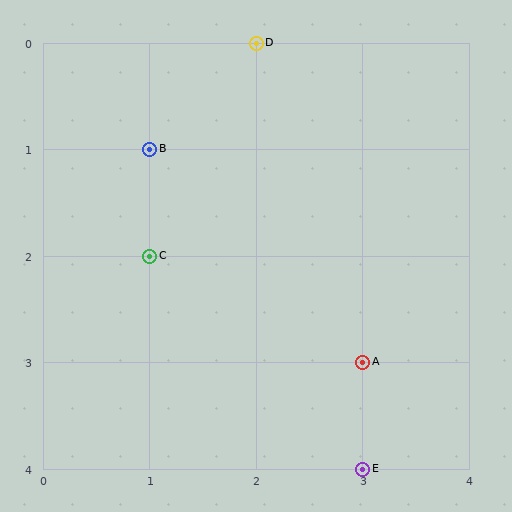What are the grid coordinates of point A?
Point A is at grid coordinates (3, 3).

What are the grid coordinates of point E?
Point E is at grid coordinates (3, 4).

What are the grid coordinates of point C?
Point C is at grid coordinates (1, 2).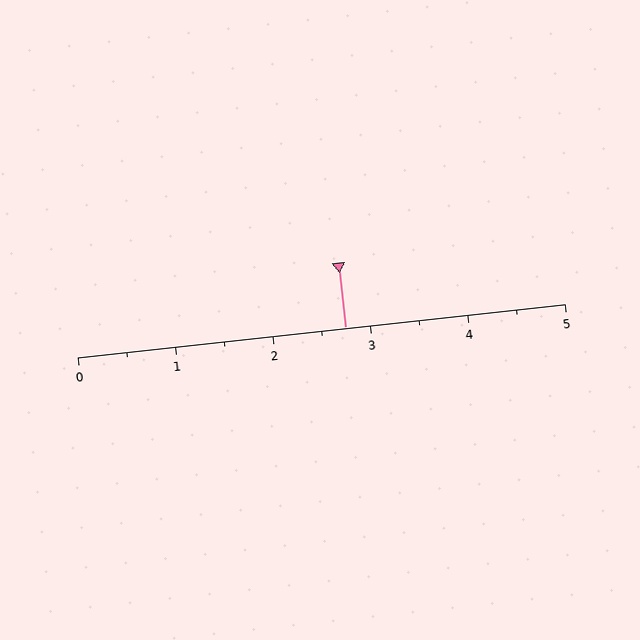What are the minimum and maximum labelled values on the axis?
The axis runs from 0 to 5.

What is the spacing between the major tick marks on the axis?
The major ticks are spaced 1 apart.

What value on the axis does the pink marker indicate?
The marker indicates approximately 2.8.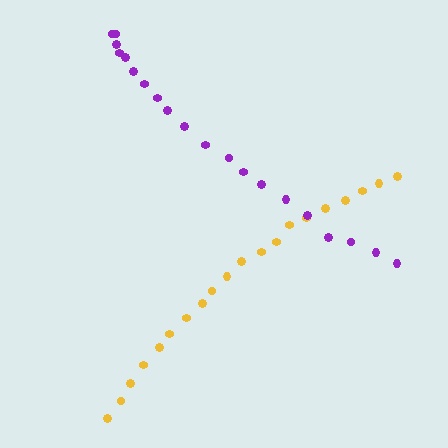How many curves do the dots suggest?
There are 2 distinct paths.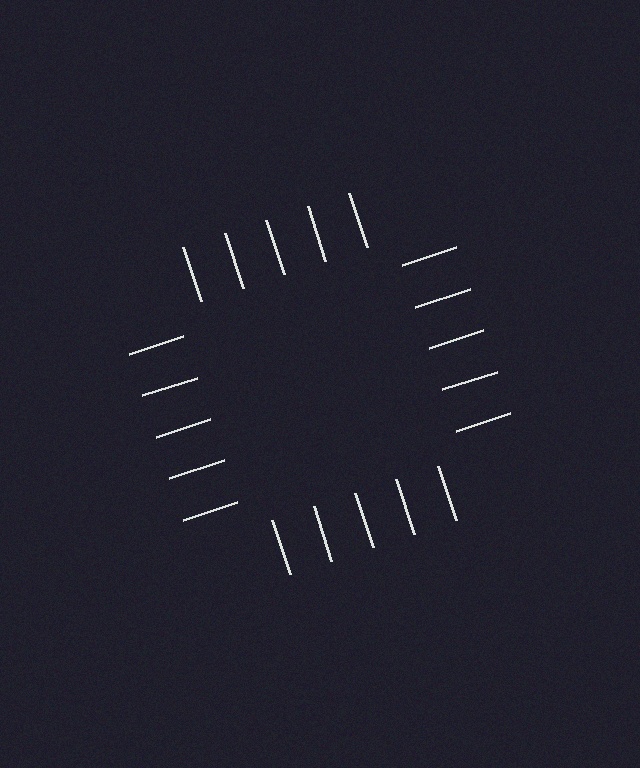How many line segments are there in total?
20 — 5 along each of the 4 edges.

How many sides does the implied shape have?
4 sides — the line-ends trace a square.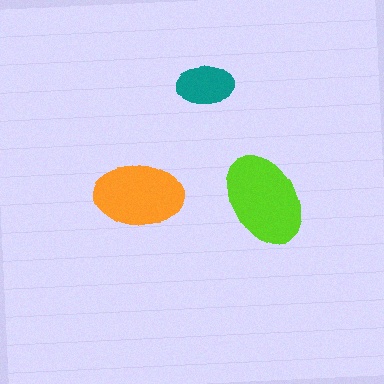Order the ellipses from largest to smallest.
the lime one, the orange one, the teal one.